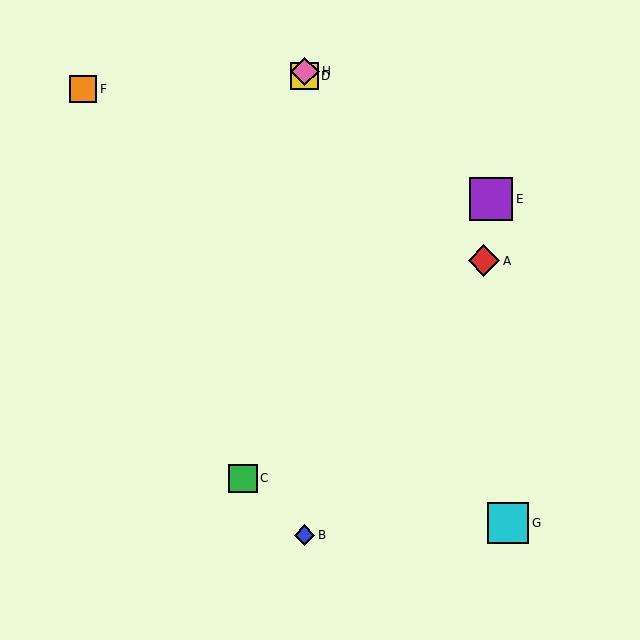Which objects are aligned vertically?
Objects B, D, H are aligned vertically.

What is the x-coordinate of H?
Object H is at x≈305.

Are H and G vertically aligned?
No, H is at x≈305 and G is at x≈508.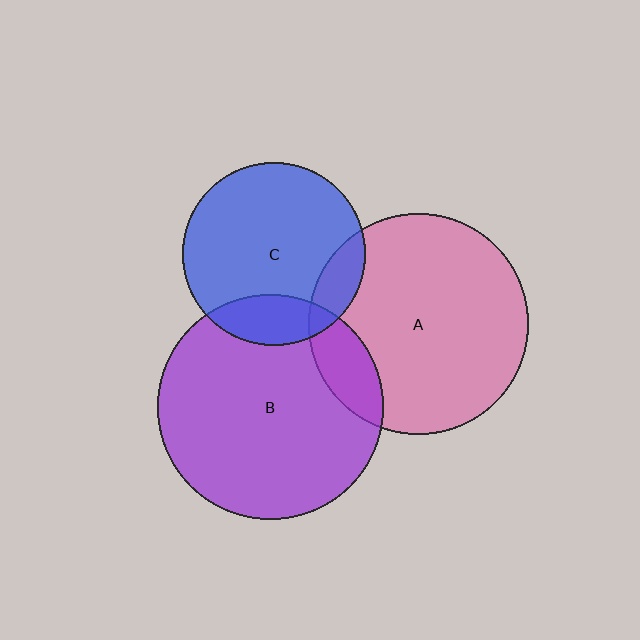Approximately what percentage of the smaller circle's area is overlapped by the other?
Approximately 15%.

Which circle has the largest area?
Circle B (purple).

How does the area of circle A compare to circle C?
Approximately 1.5 times.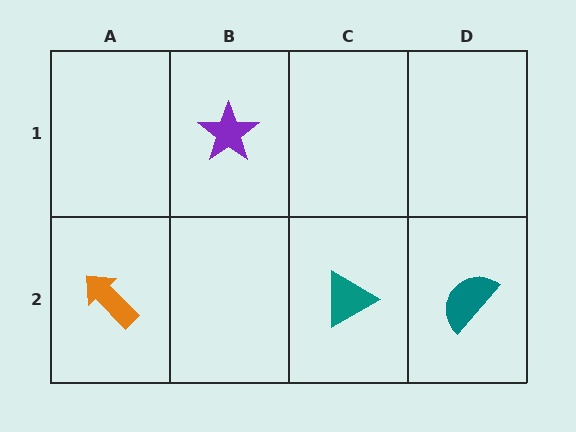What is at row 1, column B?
A purple star.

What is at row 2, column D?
A teal semicircle.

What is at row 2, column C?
A teal triangle.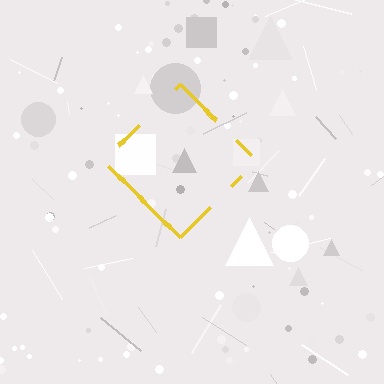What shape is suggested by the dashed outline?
The dashed outline suggests a diamond.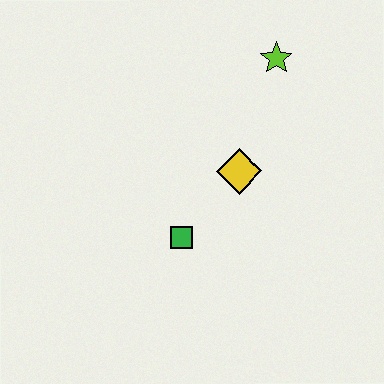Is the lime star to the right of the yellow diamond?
Yes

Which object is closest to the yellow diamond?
The green square is closest to the yellow diamond.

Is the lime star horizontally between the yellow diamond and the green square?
No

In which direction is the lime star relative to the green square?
The lime star is above the green square.